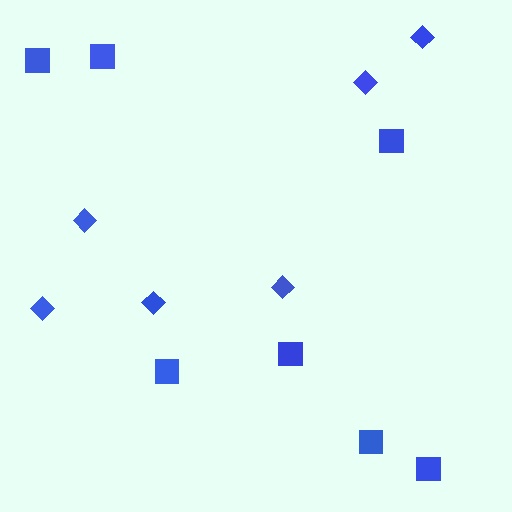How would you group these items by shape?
There are 2 groups: one group of squares (7) and one group of diamonds (6).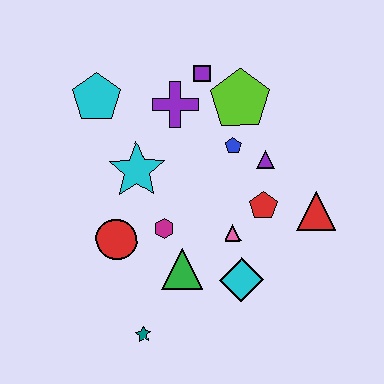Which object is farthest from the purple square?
The teal star is farthest from the purple square.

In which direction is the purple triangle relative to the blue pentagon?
The purple triangle is to the right of the blue pentagon.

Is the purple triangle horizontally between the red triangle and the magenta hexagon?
Yes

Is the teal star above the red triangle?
No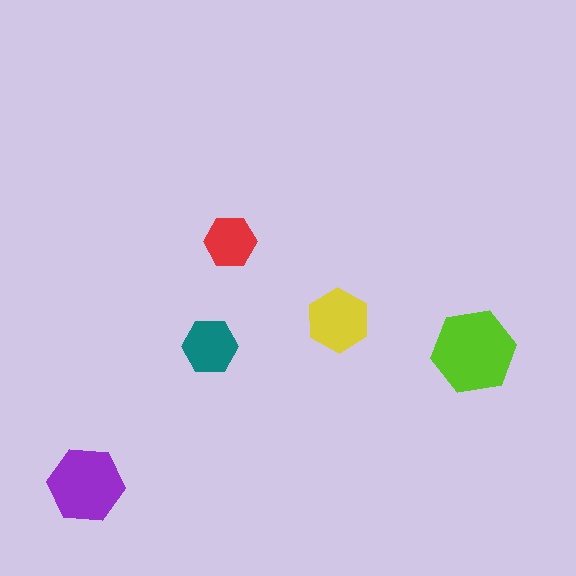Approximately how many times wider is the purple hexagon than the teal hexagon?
About 1.5 times wider.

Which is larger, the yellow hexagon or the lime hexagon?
The lime one.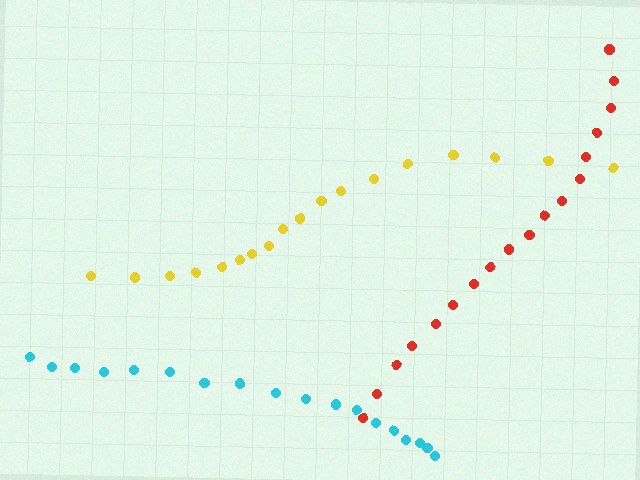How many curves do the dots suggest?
There are 3 distinct paths.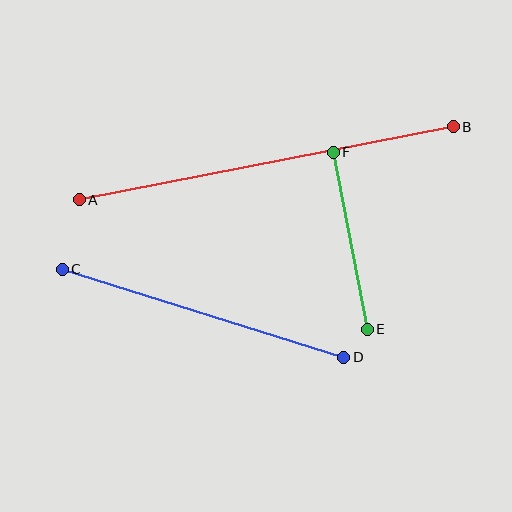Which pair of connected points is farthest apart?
Points A and B are farthest apart.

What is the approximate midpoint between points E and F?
The midpoint is at approximately (350, 241) pixels.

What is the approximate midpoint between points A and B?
The midpoint is at approximately (266, 163) pixels.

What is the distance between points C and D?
The distance is approximately 295 pixels.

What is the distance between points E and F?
The distance is approximately 180 pixels.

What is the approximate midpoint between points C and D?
The midpoint is at approximately (203, 313) pixels.